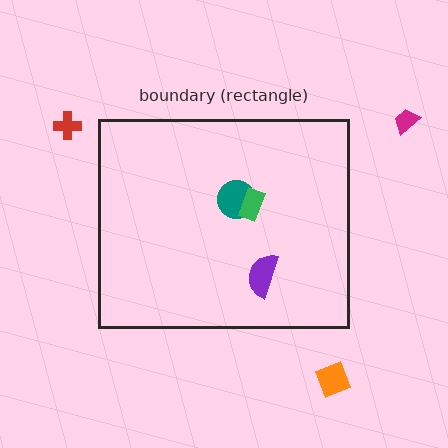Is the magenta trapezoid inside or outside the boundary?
Outside.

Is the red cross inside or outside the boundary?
Outside.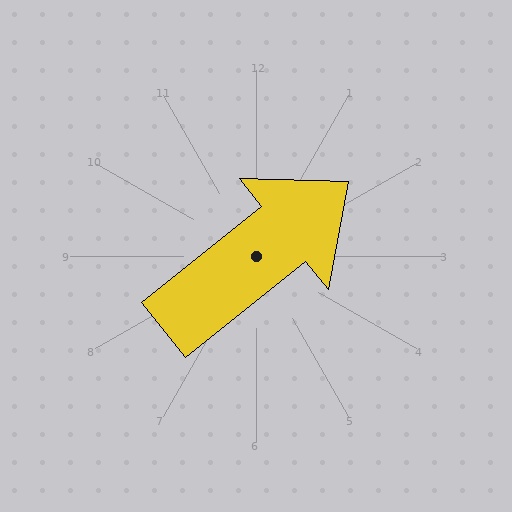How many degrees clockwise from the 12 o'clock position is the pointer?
Approximately 51 degrees.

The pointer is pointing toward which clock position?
Roughly 2 o'clock.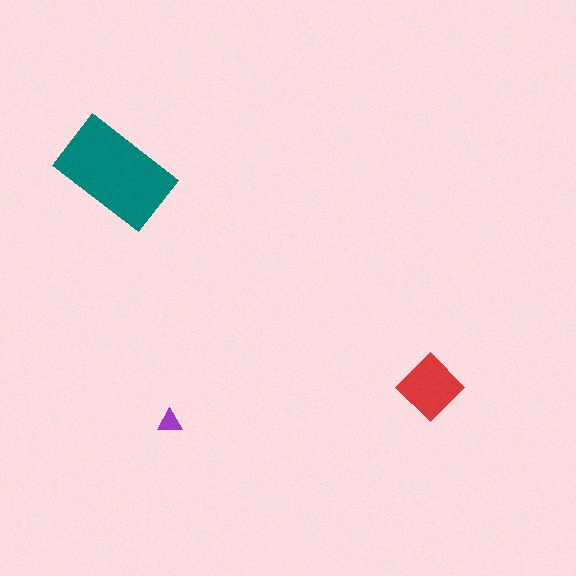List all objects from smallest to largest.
The purple triangle, the red diamond, the teal rectangle.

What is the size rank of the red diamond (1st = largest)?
2nd.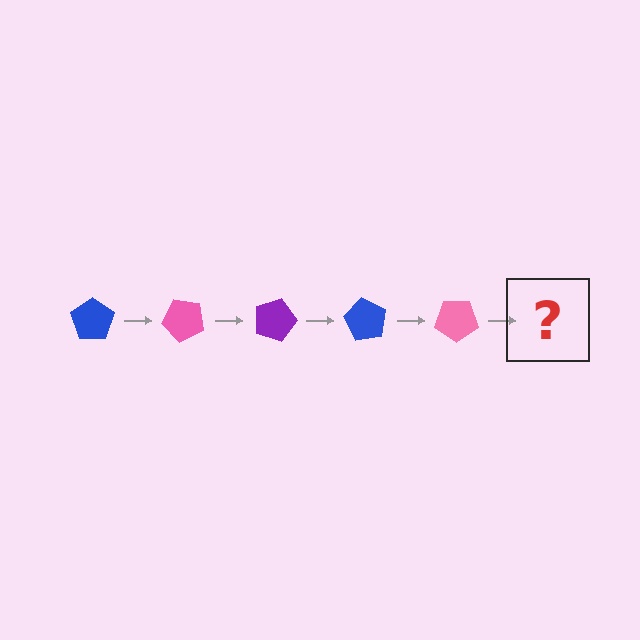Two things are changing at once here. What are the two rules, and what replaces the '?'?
The two rules are that it rotates 45 degrees each step and the color cycles through blue, pink, and purple. The '?' should be a purple pentagon, rotated 225 degrees from the start.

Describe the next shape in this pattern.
It should be a purple pentagon, rotated 225 degrees from the start.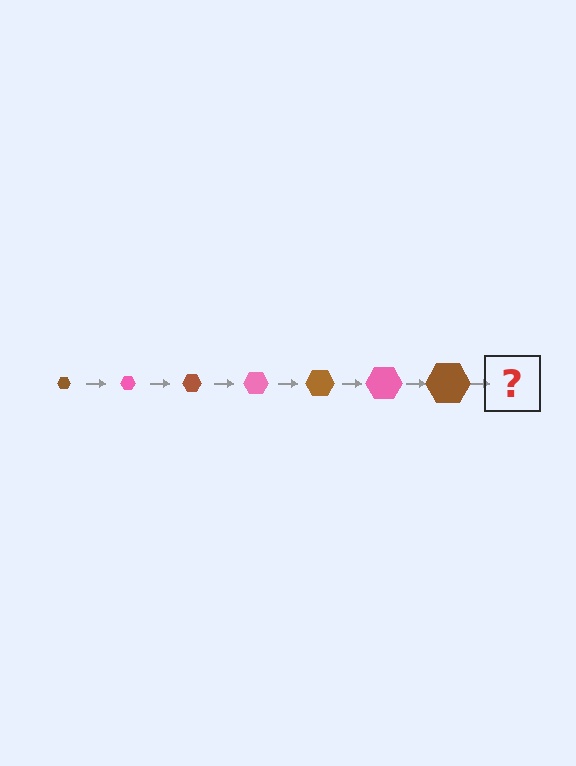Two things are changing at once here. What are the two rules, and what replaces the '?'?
The two rules are that the hexagon grows larger each step and the color cycles through brown and pink. The '?' should be a pink hexagon, larger than the previous one.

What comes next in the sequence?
The next element should be a pink hexagon, larger than the previous one.